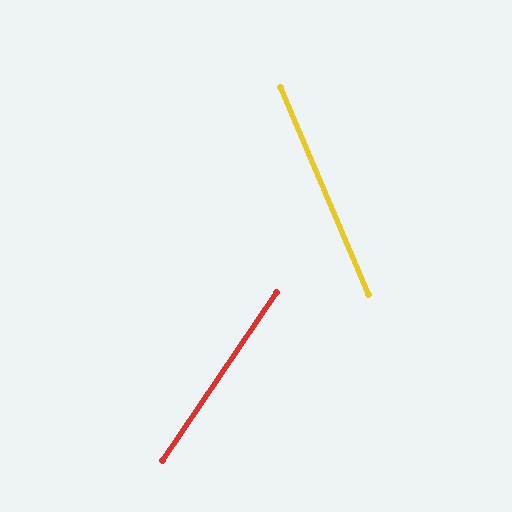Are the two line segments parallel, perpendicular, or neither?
Neither parallel nor perpendicular — they differ by about 57°.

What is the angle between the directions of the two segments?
Approximately 57 degrees.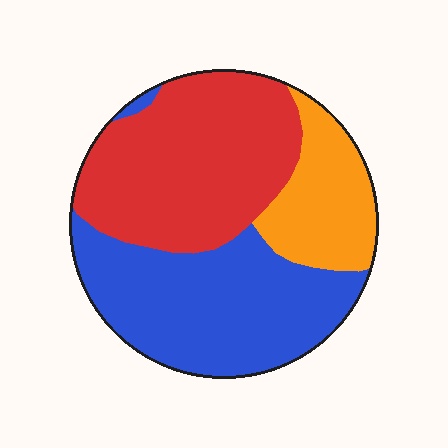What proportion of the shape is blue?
Blue covers around 40% of the shape.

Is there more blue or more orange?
Blue.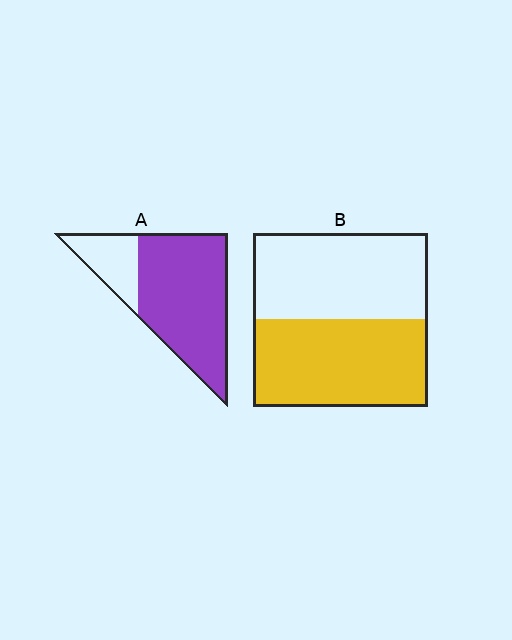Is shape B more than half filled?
Roughly half.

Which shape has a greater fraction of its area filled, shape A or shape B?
Shape A.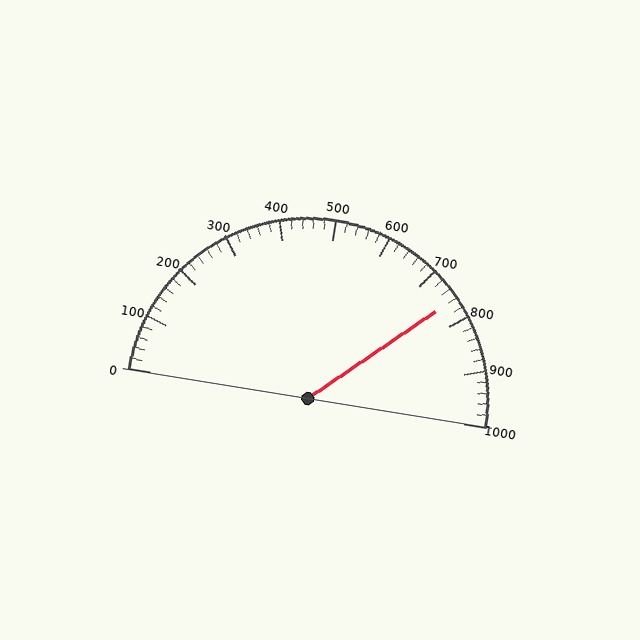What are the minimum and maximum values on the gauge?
The gauge ranges from 0 to 1000.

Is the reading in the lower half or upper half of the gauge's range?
The reading is in the upper half of the range (0 to 1000).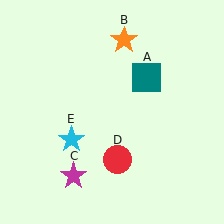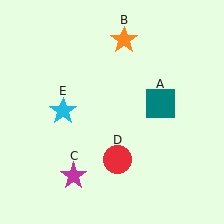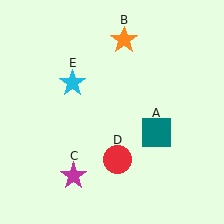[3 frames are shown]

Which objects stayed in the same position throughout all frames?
Orange star (object B) and magenta star (object C) and red circle (object D) remained stationary.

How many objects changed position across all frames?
2 objects changed position: teal square (object A), cyan star (object E).